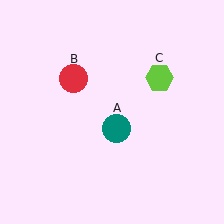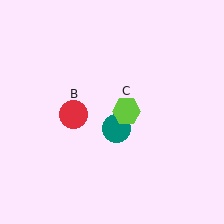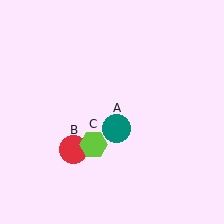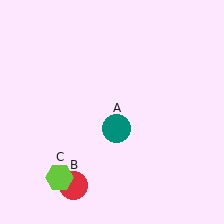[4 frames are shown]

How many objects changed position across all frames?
2 objects changed position: red circle (object B), lime hexagon (object C).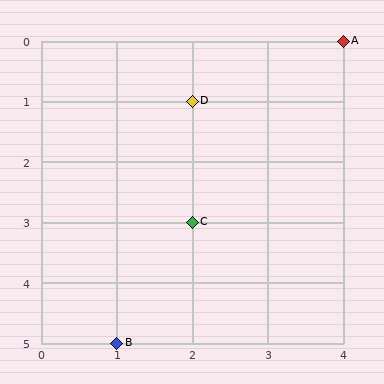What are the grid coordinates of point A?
Point A is at grid coordinates (4, 0).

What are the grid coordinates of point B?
Point B is at grid coordinates (1, 5).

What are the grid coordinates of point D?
Point D is at grid coordinates (2, 1).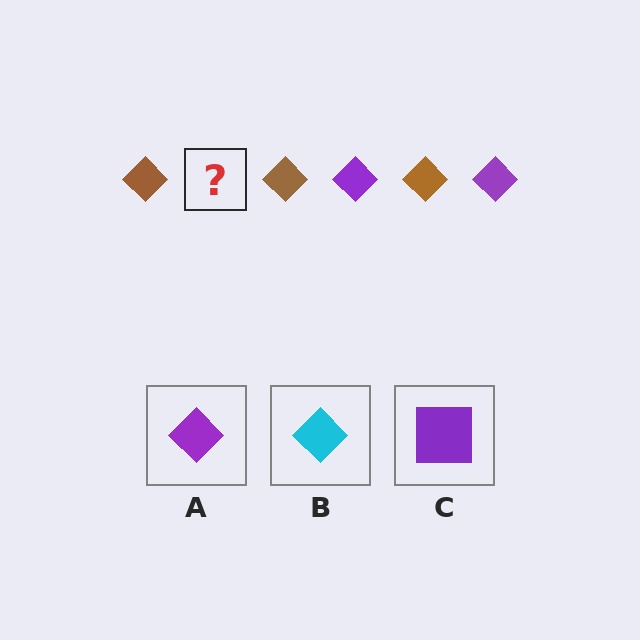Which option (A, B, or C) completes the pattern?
A.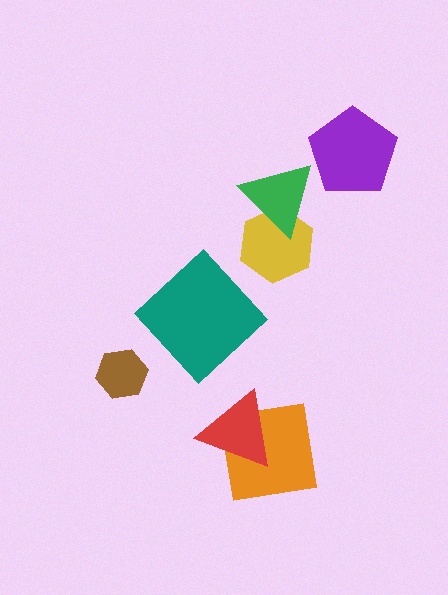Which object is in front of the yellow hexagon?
The green triangle is in front of the yellow hexagon.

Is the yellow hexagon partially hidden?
Yes, it is partially covered by another shape.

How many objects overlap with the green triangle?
1 object overlaps with the green triangle.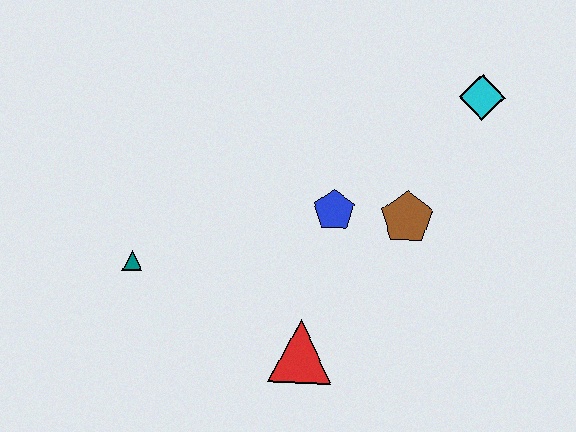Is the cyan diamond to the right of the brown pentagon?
Yes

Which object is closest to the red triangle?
The blue pentagon is closest to the red triangle.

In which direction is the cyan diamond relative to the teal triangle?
The cyan diamond is to the right of the teal triangle.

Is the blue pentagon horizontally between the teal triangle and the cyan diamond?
Yes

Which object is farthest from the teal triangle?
The cyan diamond is farthest from the teal triangle.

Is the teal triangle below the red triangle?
No